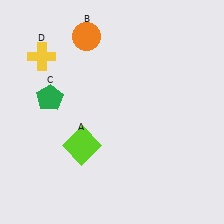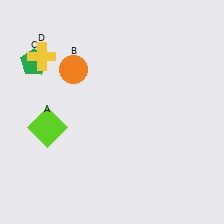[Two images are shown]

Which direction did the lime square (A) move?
The lime square (A) moved left.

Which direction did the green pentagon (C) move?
The green pentagon (C) moved up.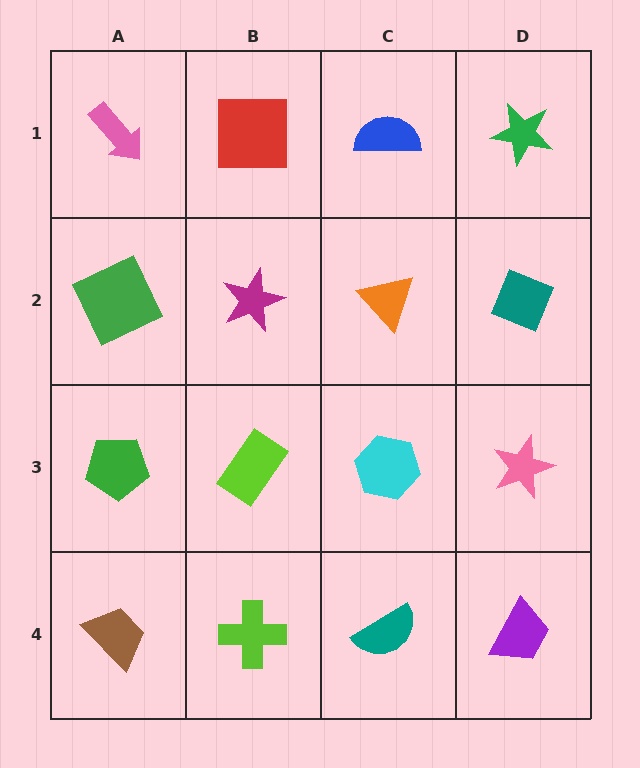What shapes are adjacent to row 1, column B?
A magenta star (row 2, column B), a pink arrow (row 1, column A), a blue semicircle (row 1, column C).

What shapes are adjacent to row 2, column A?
A pink arrow (row 1, column A), a green pentagon (row 3, column A), a magenta star (row 2, column B).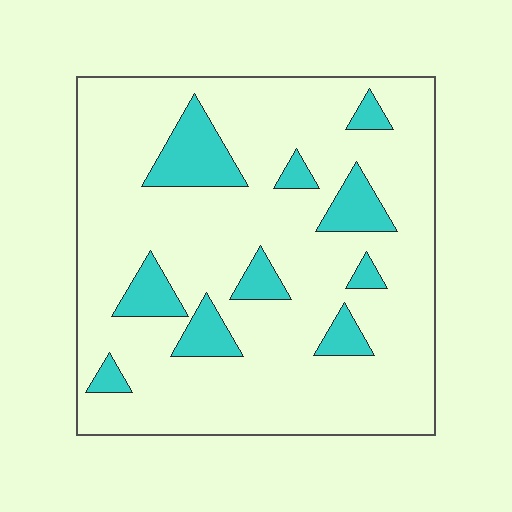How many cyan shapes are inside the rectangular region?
10.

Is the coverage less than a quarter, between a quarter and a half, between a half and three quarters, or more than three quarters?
Less than a quarter.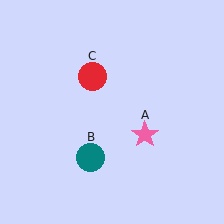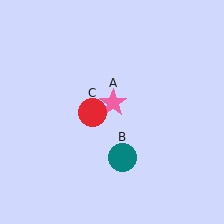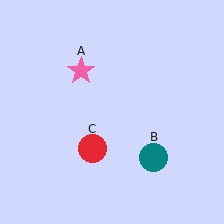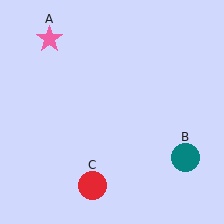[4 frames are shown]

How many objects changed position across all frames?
3 objects changed position: pink star (object A), teal circle (object B), red circle (object C).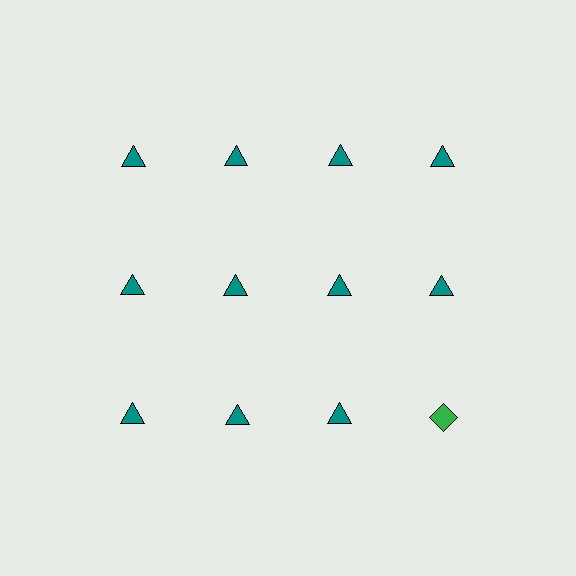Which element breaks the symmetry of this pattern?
The green diamond in the third row, second from right column breaks the symmetry. All other shapes are teal triangles.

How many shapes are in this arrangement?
There are 12 shapes arranged in a grid pattern.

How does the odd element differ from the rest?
It differs in both color (green instead of teal) and shape (diamond instead of triangle).